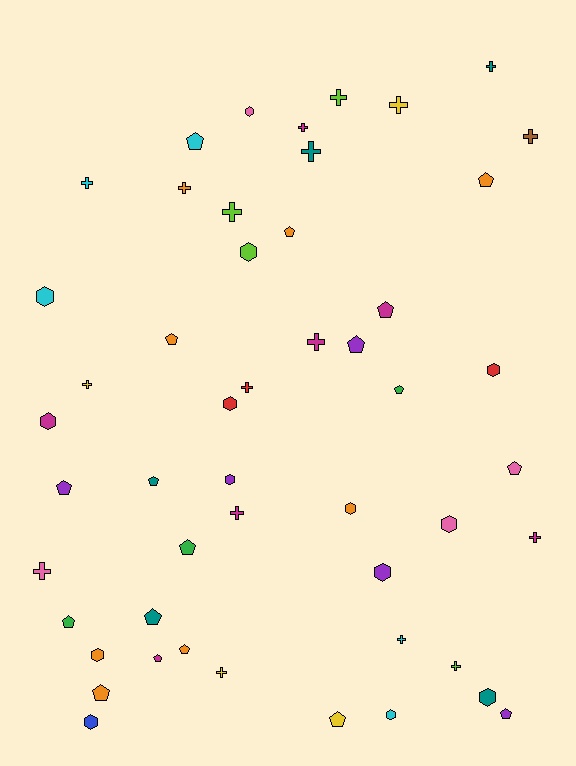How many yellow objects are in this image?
There are 4 yellow objects.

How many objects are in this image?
There are 50 objects.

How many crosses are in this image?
There are 18 crosses.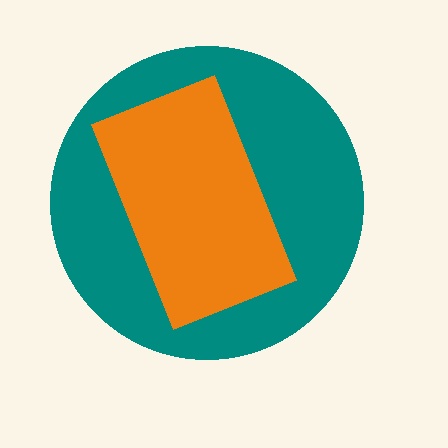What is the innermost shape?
The orange rectangle.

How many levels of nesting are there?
2.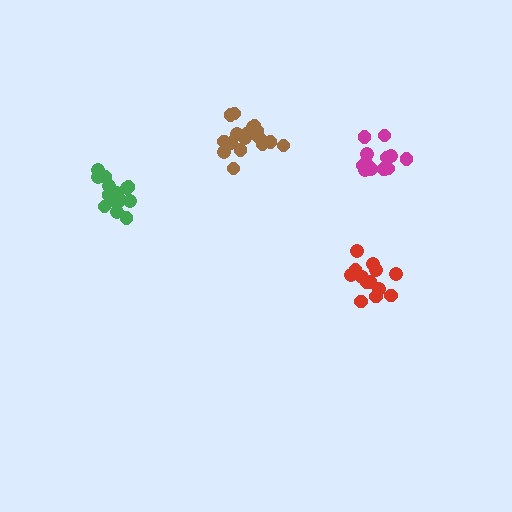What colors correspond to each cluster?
The clusters are colored: magenta, red, brown, green.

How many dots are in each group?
Group 1: 15 dots, Group 2: 14 dots, Group 3: 20 dots, Group 4: 15 dots (64 total).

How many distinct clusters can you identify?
There are 4 distinct clusters.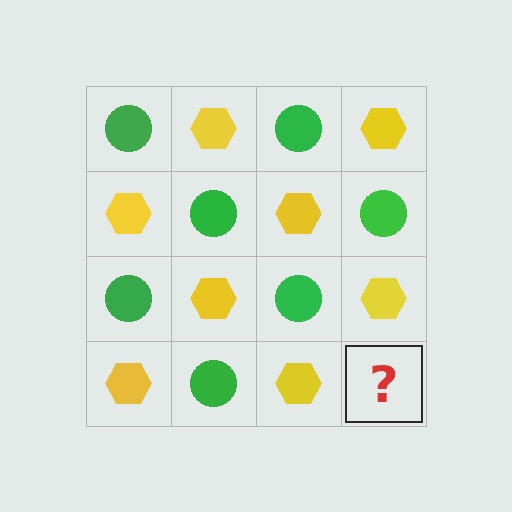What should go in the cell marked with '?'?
The missing cell should contain a green circle.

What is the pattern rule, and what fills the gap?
The rule is that it alternates green circle and yellow hexagon in a checkerboard pattern. The gap should be filled with a green circle.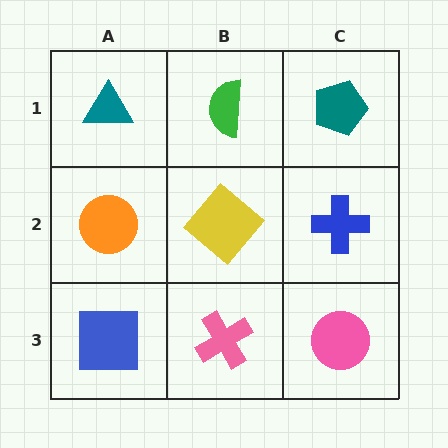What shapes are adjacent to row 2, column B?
A green semicircle (row 1, column B), a pink cross (row 3, column B), an orange circle (row 2, column A), a blue cross (row 2, column C).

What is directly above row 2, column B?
A green semicircle.